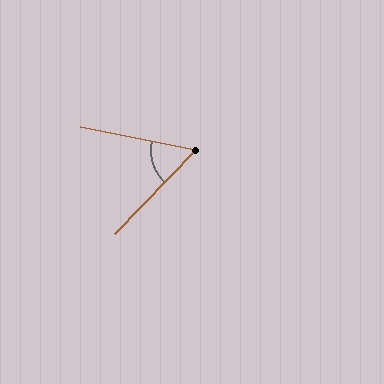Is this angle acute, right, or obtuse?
It is acute.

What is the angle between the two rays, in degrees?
Approximately 57 degrees.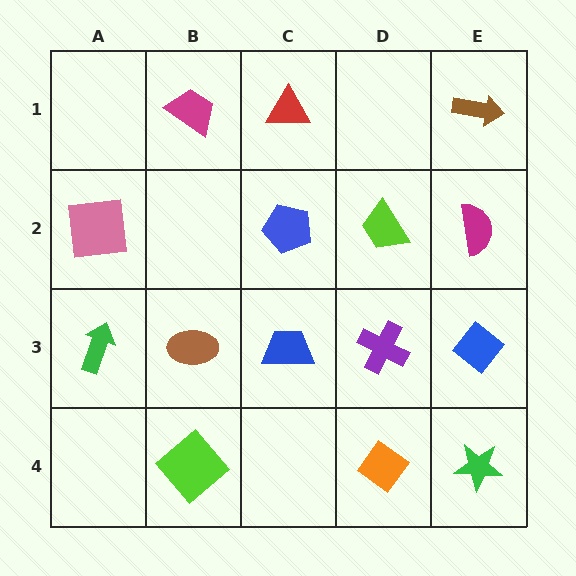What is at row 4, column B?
A lime diamond.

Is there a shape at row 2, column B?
No, that cell is empty.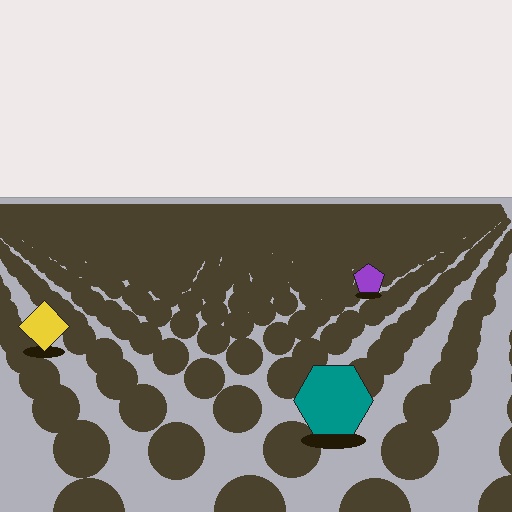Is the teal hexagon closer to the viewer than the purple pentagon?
Yes. The teal hexagon is closer — you can tell from the texture gradient: the ground texture is coarser near it.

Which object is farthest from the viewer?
The purple pentagon is farthest from the viewer. It appears smaller and the ground texture around it is denser.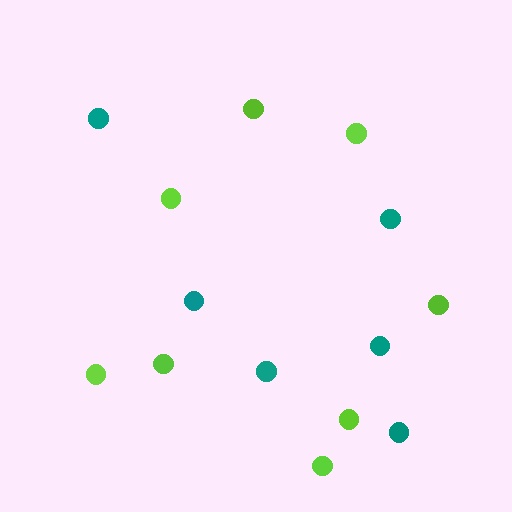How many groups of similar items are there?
There are 2 groups: one group of teal circles (6) and one group of lime circles (8).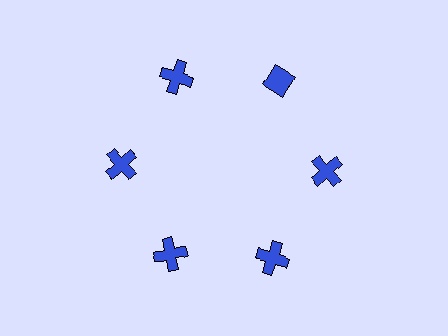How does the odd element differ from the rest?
It has a different shape: diamond instead of cross.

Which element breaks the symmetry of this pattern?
The blue diamond at roughly the 1 o'clock position breaks the symmetry. All other shapes are blue crosses.